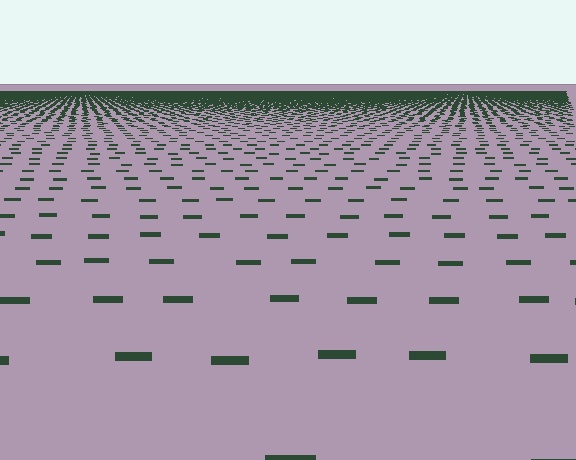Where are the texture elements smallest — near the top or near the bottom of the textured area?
Near the top.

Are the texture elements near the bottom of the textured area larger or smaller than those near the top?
Larger. Near the bottom, elements are closer to the viewer and appear at a bigger on-screen size.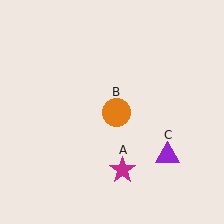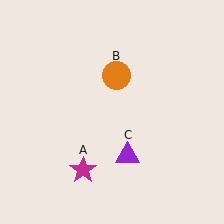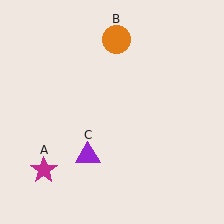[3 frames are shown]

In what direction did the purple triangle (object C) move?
The purple triangle (object C) moved left.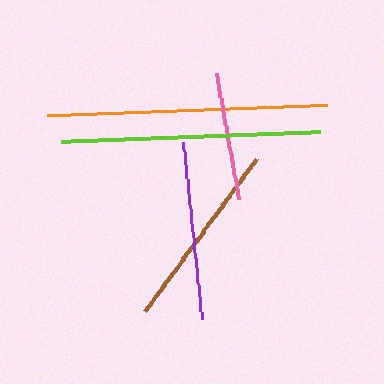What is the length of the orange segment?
The orange segment is approximately 279 pixels long.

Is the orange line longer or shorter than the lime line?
The orange line is longer than the lime line.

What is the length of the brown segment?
The brown segment is approximately 189 pixels long.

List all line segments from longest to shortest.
From longest to shortest: orange, lime, brown, purple, pink.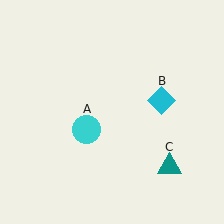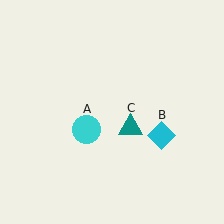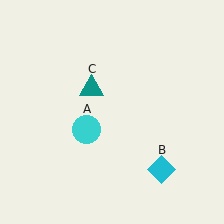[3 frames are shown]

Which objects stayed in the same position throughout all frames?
Cyan circle (object A) remained stationary.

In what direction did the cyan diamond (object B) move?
The cyan diamond (object B) moved down.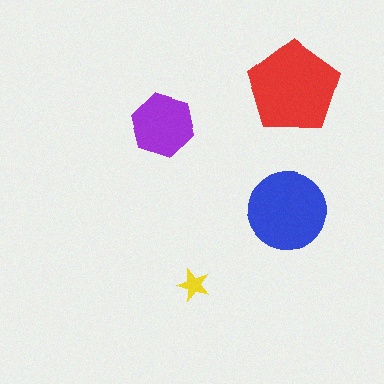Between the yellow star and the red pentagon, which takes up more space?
The red pentagon.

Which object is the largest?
The red pentagon.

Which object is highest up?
The red pentagon is topmost.